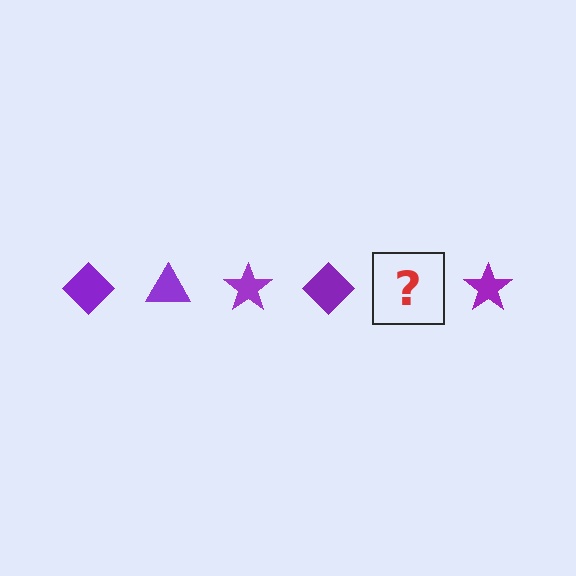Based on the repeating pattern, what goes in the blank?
The blank should be a purple triangle.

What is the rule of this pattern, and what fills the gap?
The rule is that the pattern cycles through diamond, triangle, star shapes in purple. The gap should be filled with a purple triangle.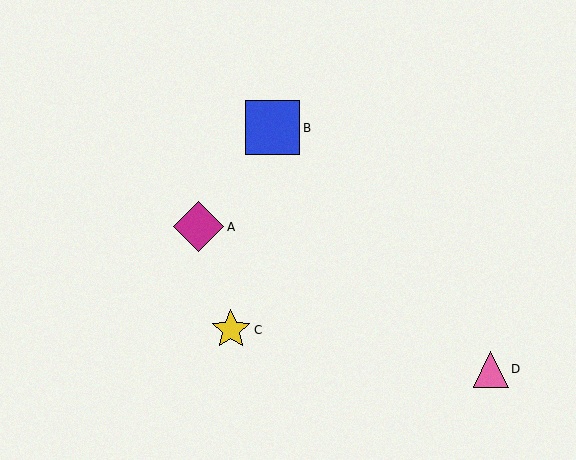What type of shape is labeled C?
Shape C is a yellow star.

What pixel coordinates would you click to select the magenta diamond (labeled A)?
Click at (199, 227) to select the magenta diamond A.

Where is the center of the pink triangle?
The center of the pink triangle is at (491, 369).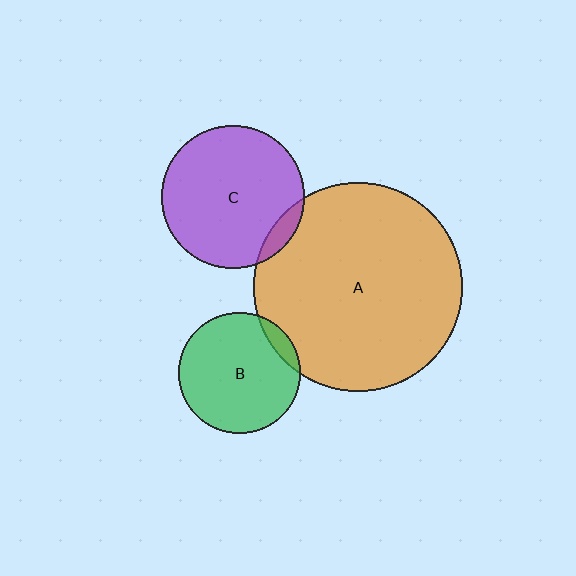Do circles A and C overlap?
Yes.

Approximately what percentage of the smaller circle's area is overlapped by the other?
Approximately 10%.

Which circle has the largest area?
Circle A (orange).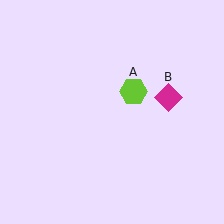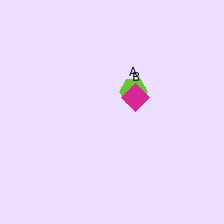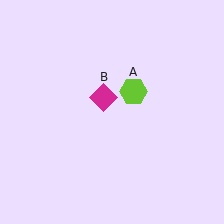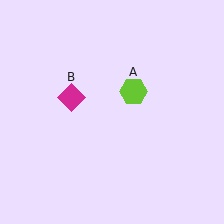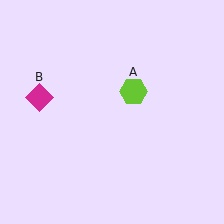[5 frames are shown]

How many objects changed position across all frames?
1 object changed position: magenta diamond (object B).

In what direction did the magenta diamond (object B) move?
The magenta diamond (object B) moved left.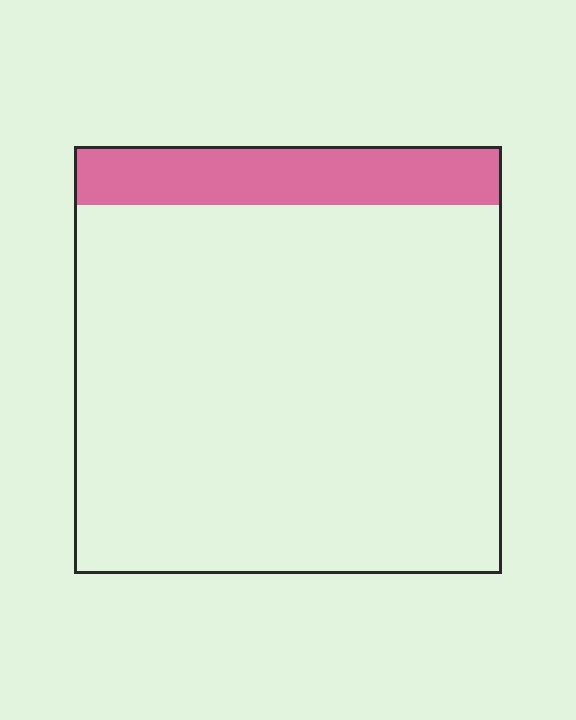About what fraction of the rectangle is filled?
About one eighth (1/8).